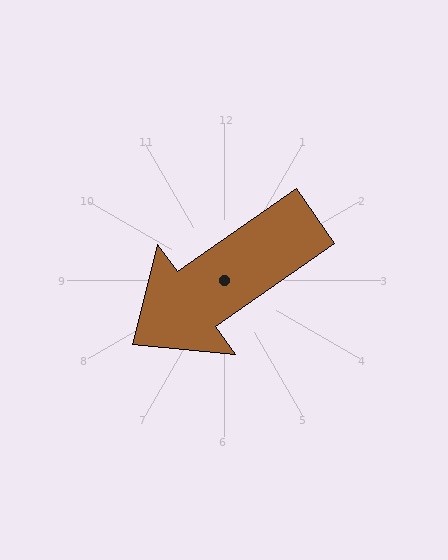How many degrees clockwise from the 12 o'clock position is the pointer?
Approximately 235 degrees.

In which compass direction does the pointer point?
Southwest.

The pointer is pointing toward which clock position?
Roughly 8 o'clock.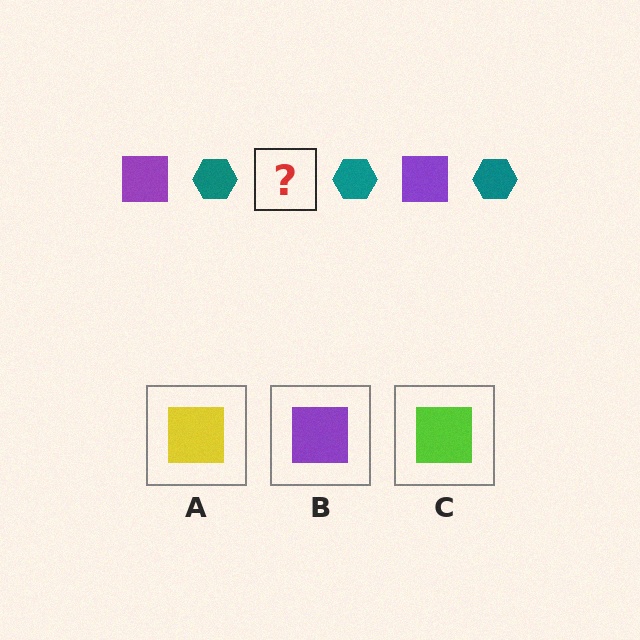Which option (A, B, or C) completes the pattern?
B.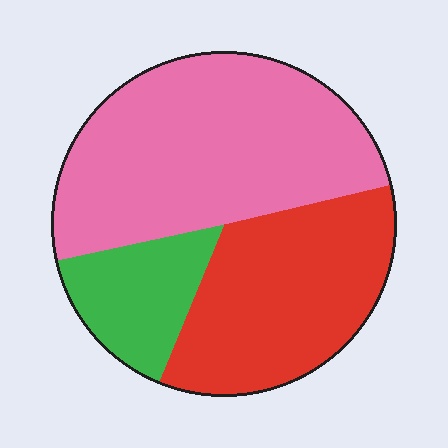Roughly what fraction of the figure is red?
Red covers around 35% of the figure.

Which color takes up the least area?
Green, at roughly 15%.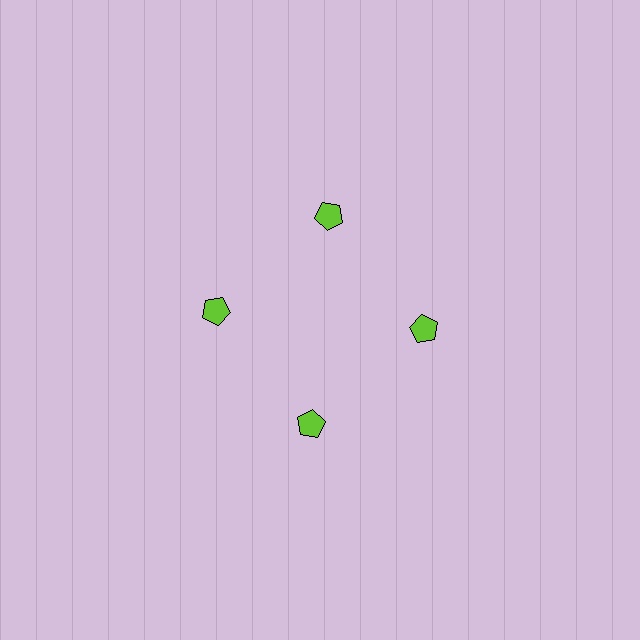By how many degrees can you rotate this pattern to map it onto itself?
The pattern maps onto itself every 90 degrees of rotation.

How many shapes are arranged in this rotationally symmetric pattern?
There are 4 shapes, arranged in 4 groups of 1.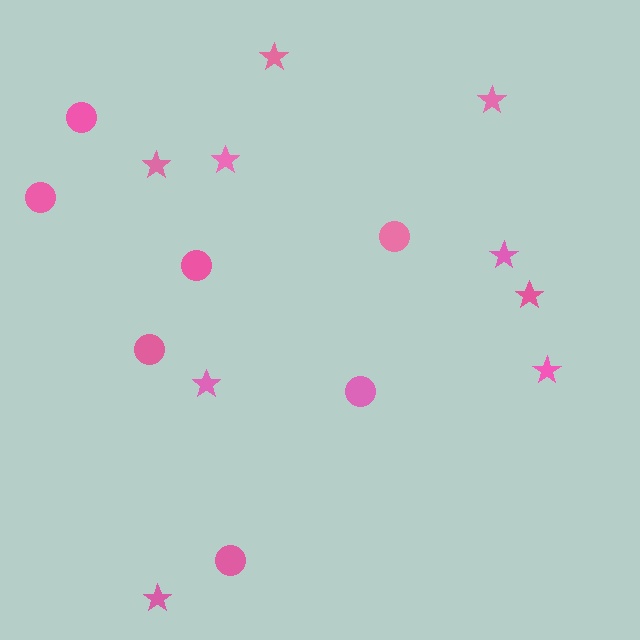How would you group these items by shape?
There are 2 groups: one group of circles (7) and one group of stars (9).